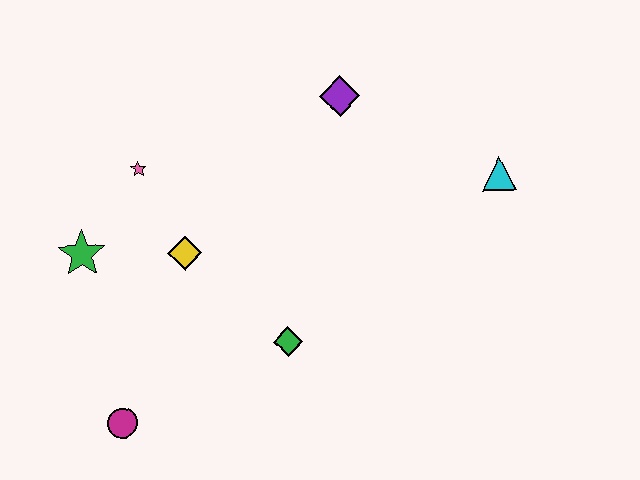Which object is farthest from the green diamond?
The cyan triangle is farthest from the green diamond.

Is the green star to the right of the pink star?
No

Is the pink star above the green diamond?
Yes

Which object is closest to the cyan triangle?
The purple diamond is closest to the cyan triangle.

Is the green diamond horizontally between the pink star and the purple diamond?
Yes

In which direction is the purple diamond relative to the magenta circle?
The purple diamond is above the magenta circle.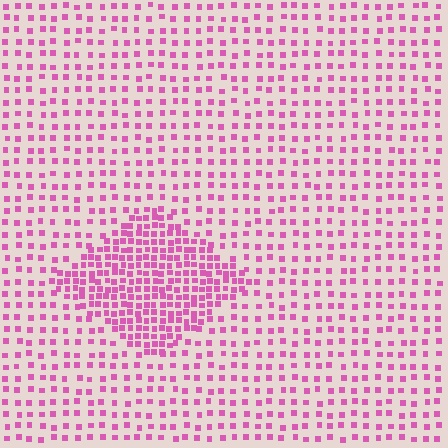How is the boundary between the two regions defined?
The boundary is defined by a change in element density (approximately 2.3x ratio). All elements are the same color, size, and shape.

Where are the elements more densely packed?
The elements are more densely packed inside the diamond boundary.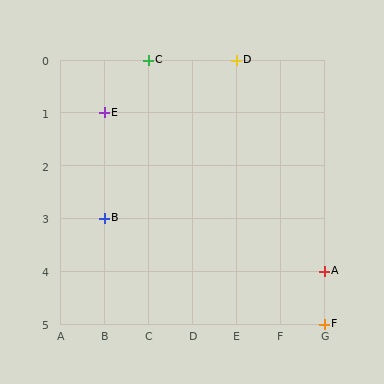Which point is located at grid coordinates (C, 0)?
Point C is at (C, 0).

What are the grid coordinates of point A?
Point A is at grid coordinates (G, 4).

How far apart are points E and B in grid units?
Points E and B are 2 rows apart.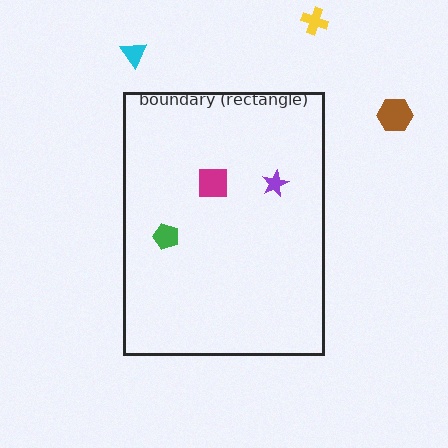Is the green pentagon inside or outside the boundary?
Inside.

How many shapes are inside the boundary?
3 inside, 3 outside.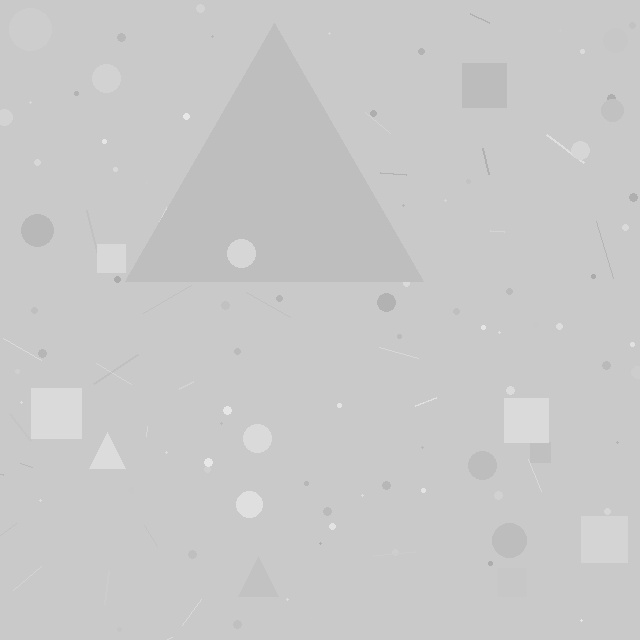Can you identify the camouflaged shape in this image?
The camouflaged shape is a triangle.